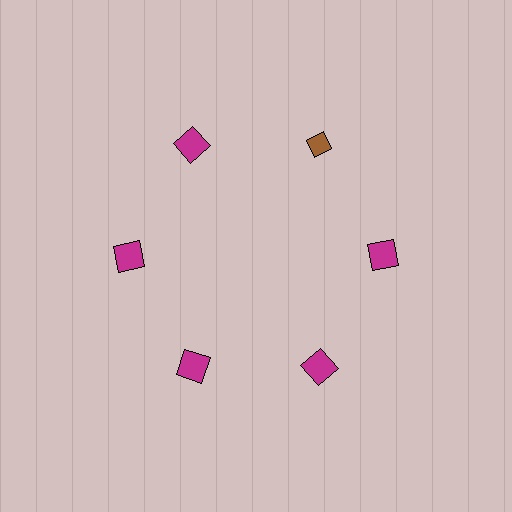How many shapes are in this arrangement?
There are 6 shapes arranged in a ring pattern.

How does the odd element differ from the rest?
It differs in both color (brown instead of magenta) and shape (diamond instead of square).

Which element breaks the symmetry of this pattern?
The brown diamond at roughly the 1 o'clock position breaks the symmetry. All other shapes are magenta squares.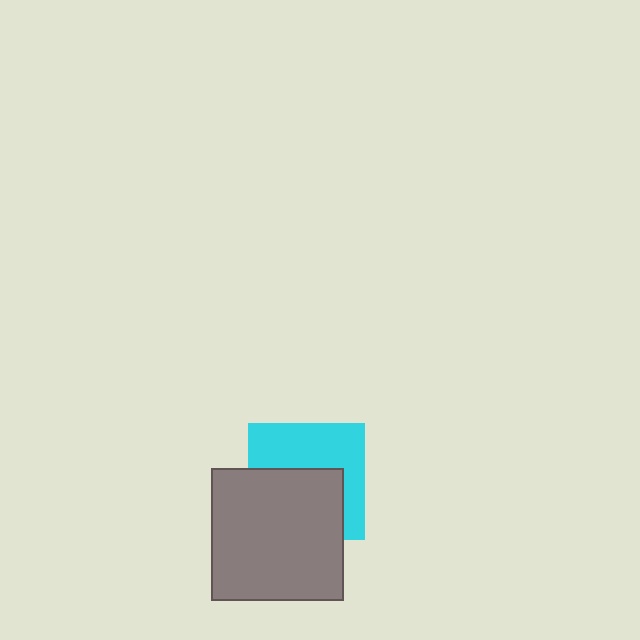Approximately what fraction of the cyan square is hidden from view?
Roughly 50% of the cyan square is hidden behind the gray square.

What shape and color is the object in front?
The object in front is a gray square.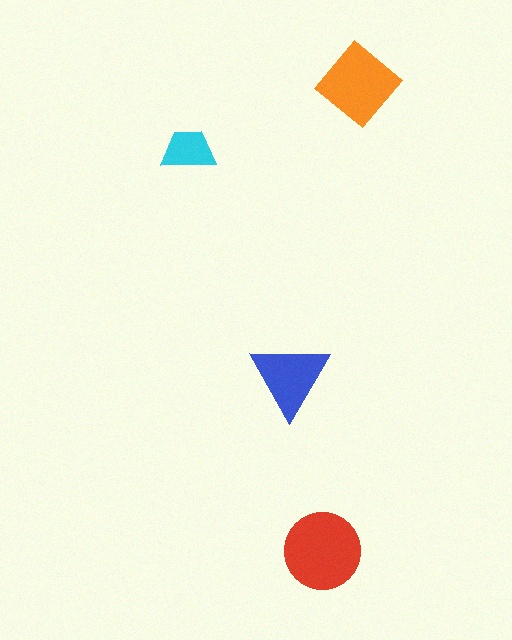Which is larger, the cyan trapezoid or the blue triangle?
The blue triangle.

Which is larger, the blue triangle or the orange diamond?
The orange diamond.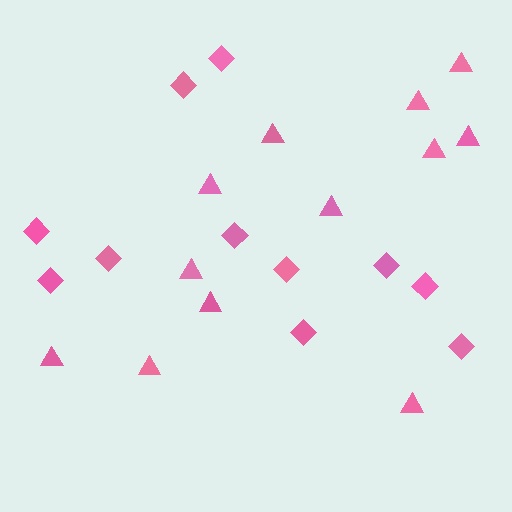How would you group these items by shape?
There are 2 groups: one group of diamonds (11) and one group of triangles (12).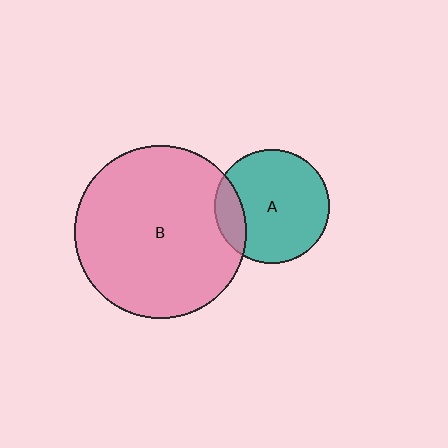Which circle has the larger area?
Circle B (pink).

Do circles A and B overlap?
Yes.